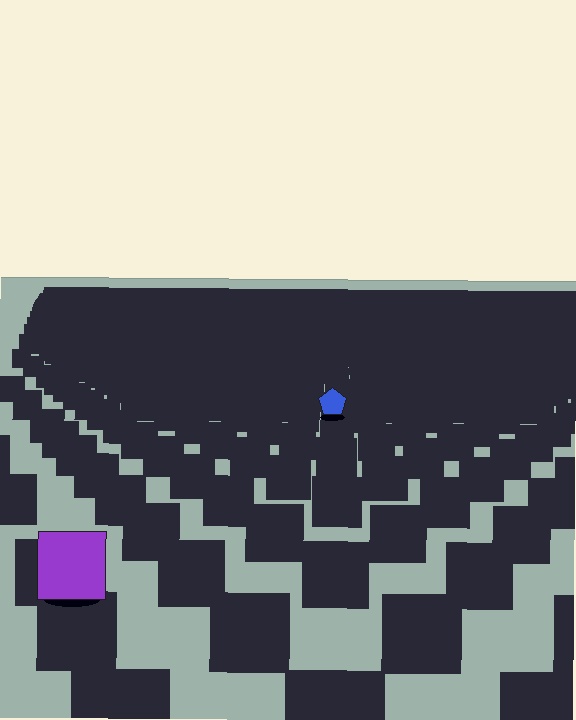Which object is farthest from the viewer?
The blue pentagon is farthest from the viewer. It appears smaller and the ground texture around it is denser.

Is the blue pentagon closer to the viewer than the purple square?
No. The purple square is closer — you can tell from the texture gradient: the ground texture is coarser near it.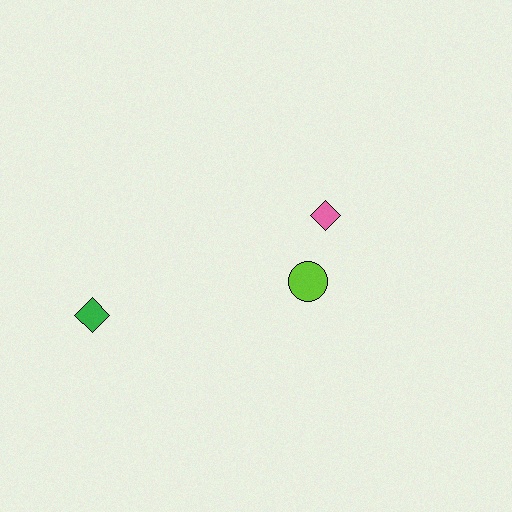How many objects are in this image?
There are 3 objects.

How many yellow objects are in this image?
There are no yellow objects.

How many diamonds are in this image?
There are 2 diamonds.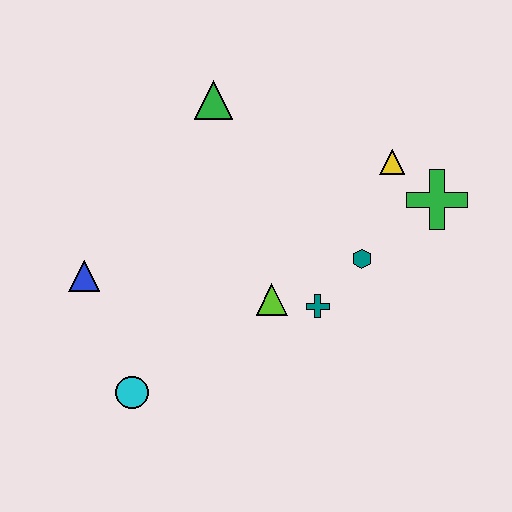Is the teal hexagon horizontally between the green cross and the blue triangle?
Yes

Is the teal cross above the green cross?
No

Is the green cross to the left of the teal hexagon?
No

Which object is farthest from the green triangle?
The cyan circle is farthest from the green triangle.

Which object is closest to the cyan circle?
The blue triangle is closest to the cyan circle.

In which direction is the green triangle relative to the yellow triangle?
The green triangle is to the left of the yellow triangle.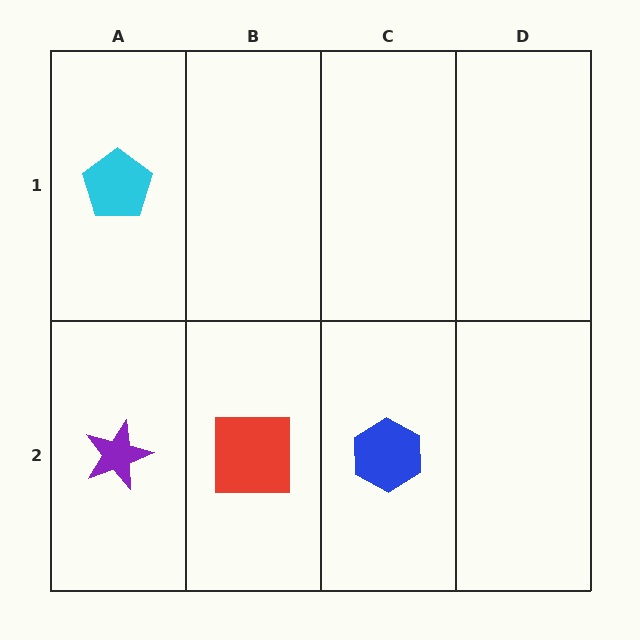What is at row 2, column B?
A red square.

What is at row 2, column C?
A blue hexagon.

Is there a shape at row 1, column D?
No, that cell is empty.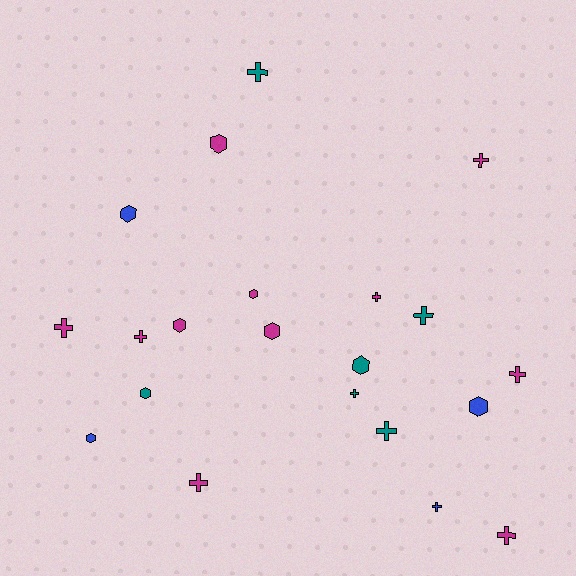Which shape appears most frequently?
Cross, with 12 objects.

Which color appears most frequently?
Magenta, with 11 objects.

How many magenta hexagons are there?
There are 4 magenta hexagons.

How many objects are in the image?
There are 21 objects.